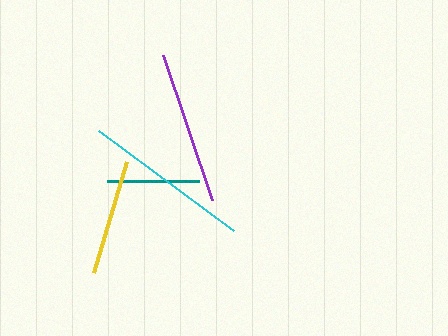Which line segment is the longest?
The cyan line is the longest at approximately 168 pixels.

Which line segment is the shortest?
The teal line is the shortest at approximately 92 pixels.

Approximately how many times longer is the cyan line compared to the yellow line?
The cyan line is approximately 1.4 times the length of the yellow line.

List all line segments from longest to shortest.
From longest to shortest: cyan, purple, yellow, teal.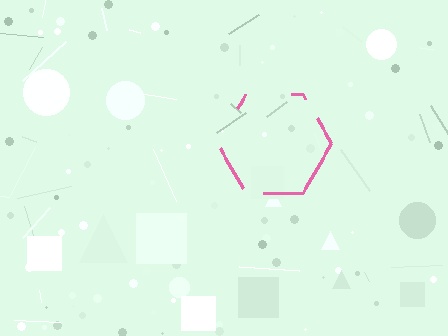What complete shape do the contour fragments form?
The contour fragments form a hexagon.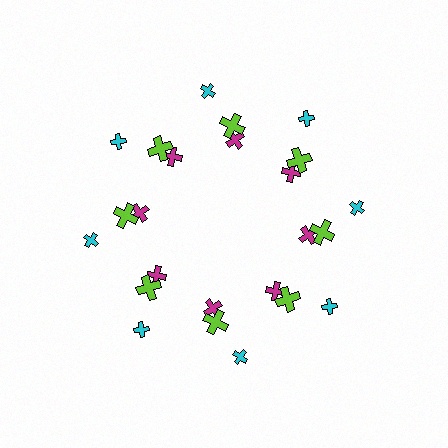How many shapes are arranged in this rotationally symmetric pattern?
There are 24 shapes, arranged in 8 groups of 3.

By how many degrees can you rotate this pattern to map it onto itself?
The pattern maps onto itself every 45 degrees of rotation.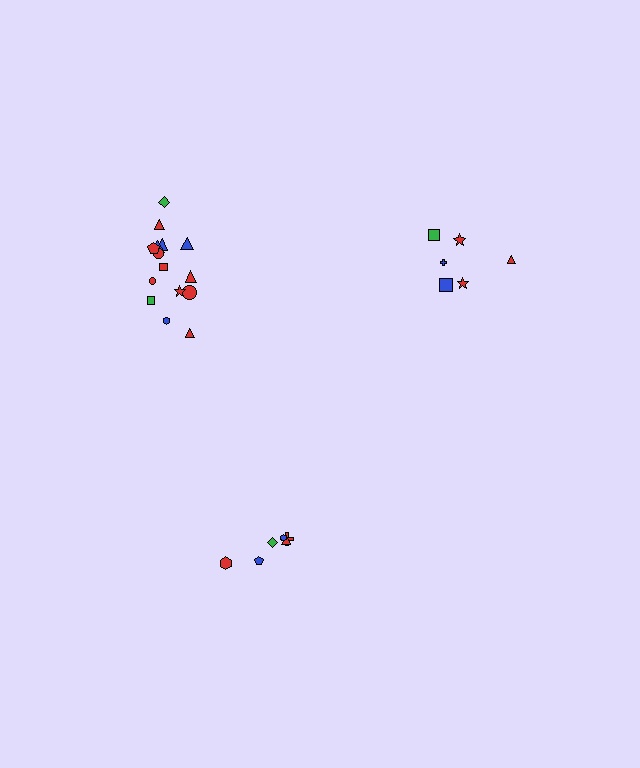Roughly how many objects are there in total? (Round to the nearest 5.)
Roughly 25 objects in total.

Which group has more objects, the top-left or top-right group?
The top-left group.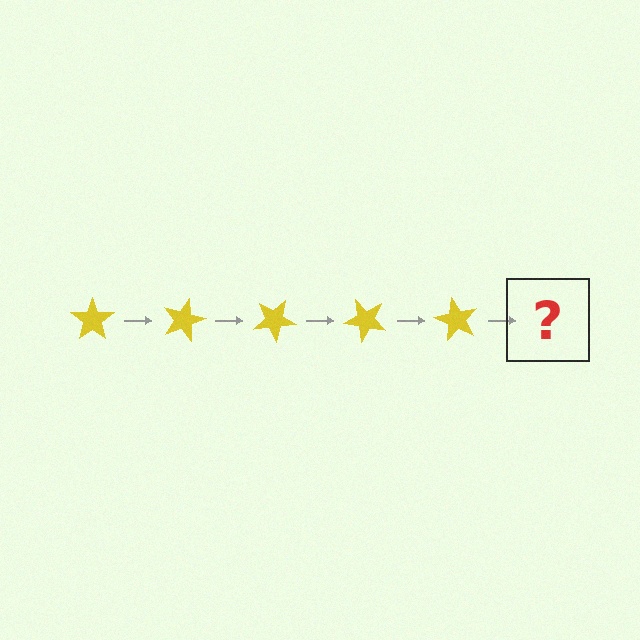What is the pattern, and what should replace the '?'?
The pattern is that the star rotates 15 degrees each step. The '?' should be a yellow star rotated 75 degrees.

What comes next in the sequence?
The next element should be a yellow star rotated 75 degrees.